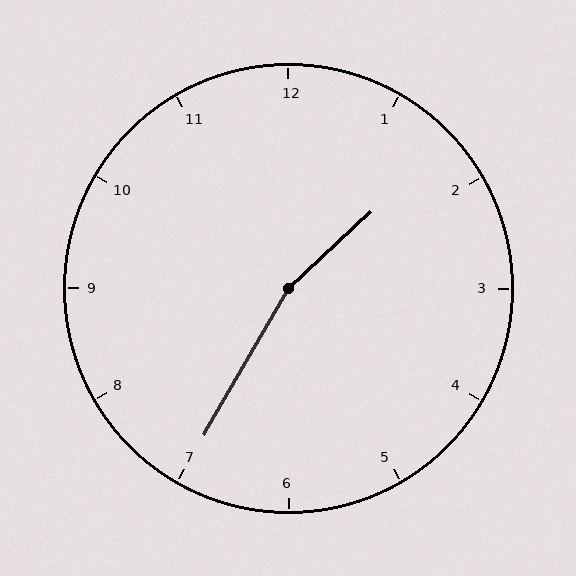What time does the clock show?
1:35.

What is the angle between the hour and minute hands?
Approximately 162 degrees.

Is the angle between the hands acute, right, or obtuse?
It is obtuse.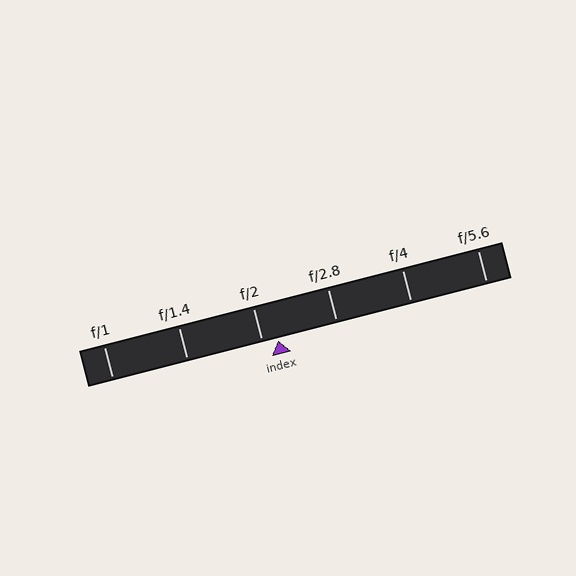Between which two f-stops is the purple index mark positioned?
The index mark is between f/2 and f/2.8.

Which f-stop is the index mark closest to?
The index mark is closest to f/2.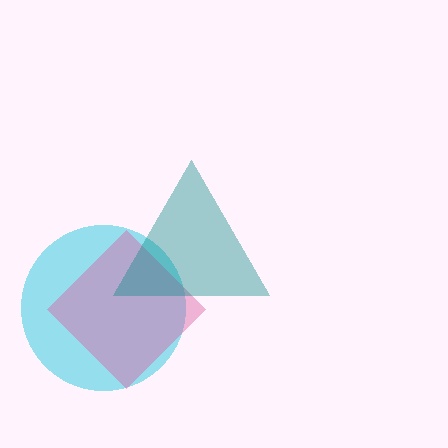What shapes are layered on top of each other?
The layered shapes are: a cyan circle, a pink diamond, a teal triangle.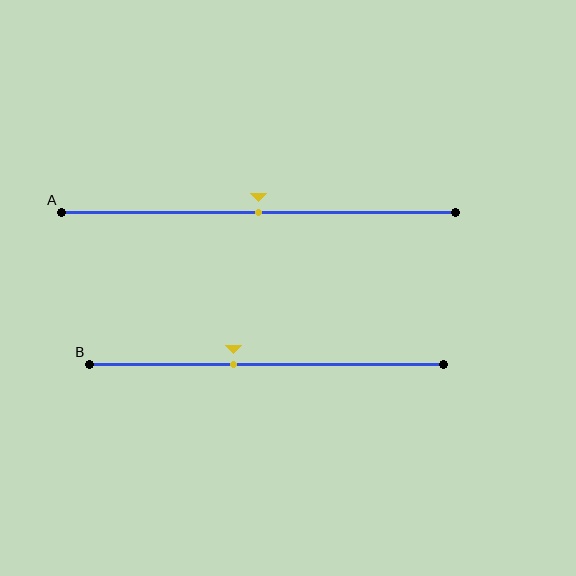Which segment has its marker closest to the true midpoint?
Segment A has its marker closest to the true midpoint.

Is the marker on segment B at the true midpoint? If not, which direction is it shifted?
No, the marker on segment B is shifted to the left by about 9% of the segment length.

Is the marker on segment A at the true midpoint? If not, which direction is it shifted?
Yes, the marker on segment A is at the true midpoint.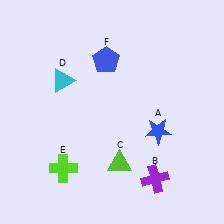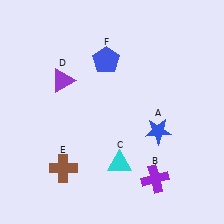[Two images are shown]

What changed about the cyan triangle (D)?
In Image 1, D is cyan. In Image 2, it changed to purple.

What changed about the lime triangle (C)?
In Image 1, C is lime. In Image 2, it changed to cyan.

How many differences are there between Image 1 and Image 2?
There are 3 differences between the two images.